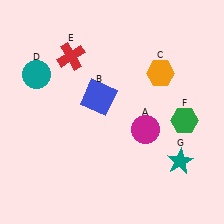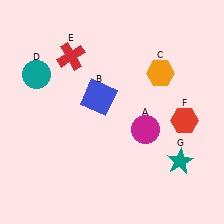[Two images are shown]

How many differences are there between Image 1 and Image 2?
There is 1 difference between the two images.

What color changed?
The hexagon (F) changed from green in Image 1 to red in Image 2.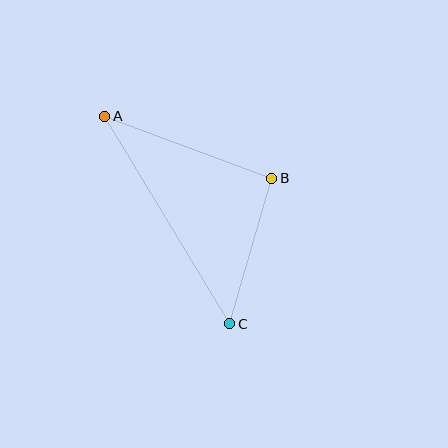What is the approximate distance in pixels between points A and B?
The distance between A and B is approximately 178 pixels.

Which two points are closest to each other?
Points B and C are closest to each other.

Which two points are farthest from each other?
Points A and C are farthest from each other.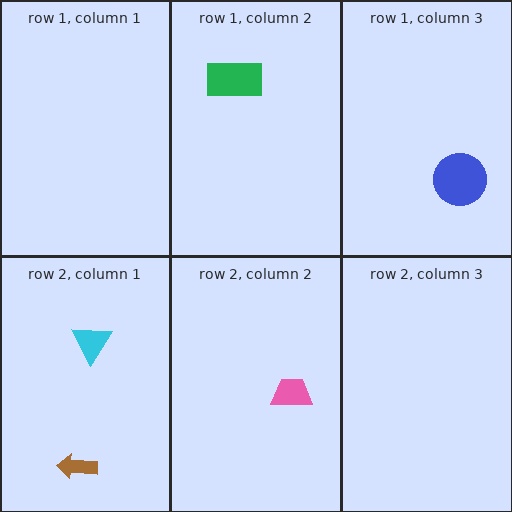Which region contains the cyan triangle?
The row 2, column 1 region.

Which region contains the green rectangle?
The row 1, column 2 region.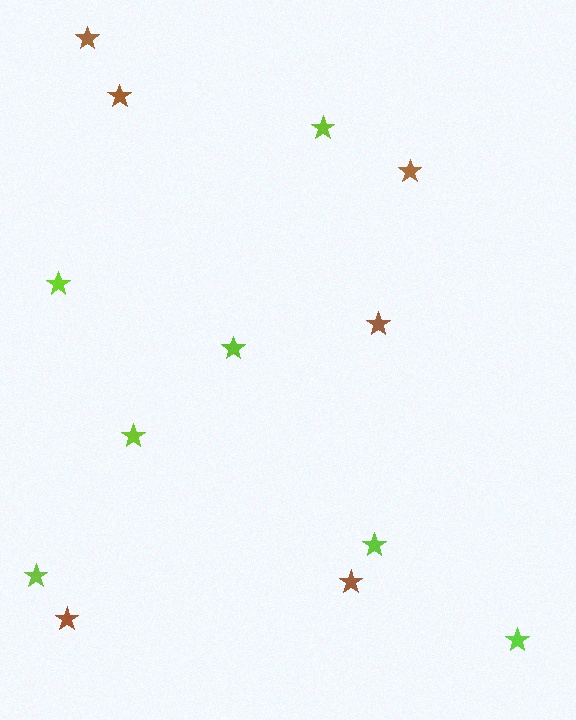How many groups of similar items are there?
There are 2 groups: one group of lime stars (7) and one group of brown stars (6).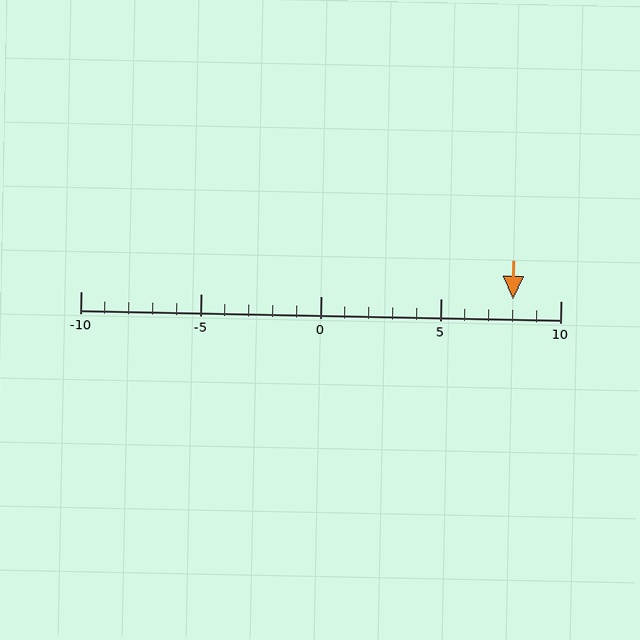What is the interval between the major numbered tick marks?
The major tick marks are spaced 5 units apart.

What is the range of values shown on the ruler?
The ruler shows values from -10 to 10.